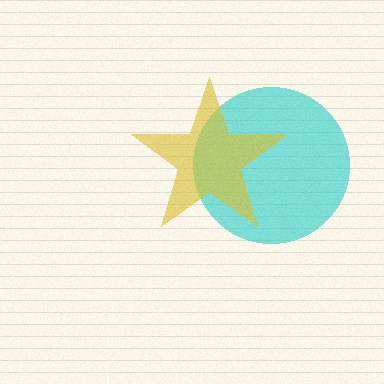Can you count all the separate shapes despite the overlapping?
Yes, there are 2 separate shapes.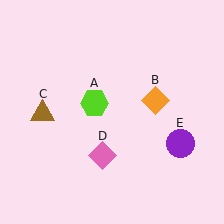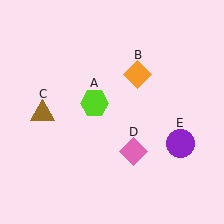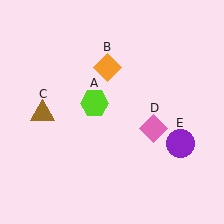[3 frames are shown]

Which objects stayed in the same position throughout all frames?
Lime hexagon (object A) and brown triangle (object C) and purple circle (object E) remained stationary.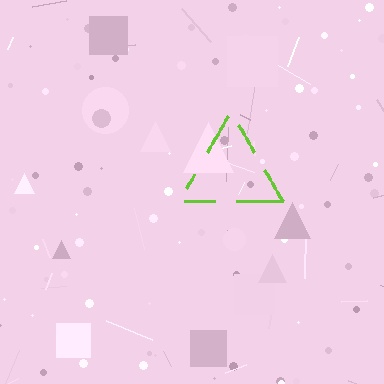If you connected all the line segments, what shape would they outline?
They would outline a triangle.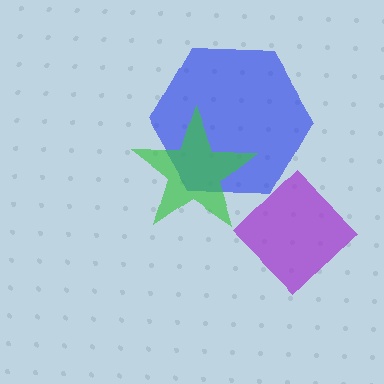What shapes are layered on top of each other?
The layered shapes are: a purple diamond, a blue hexagon, a green star.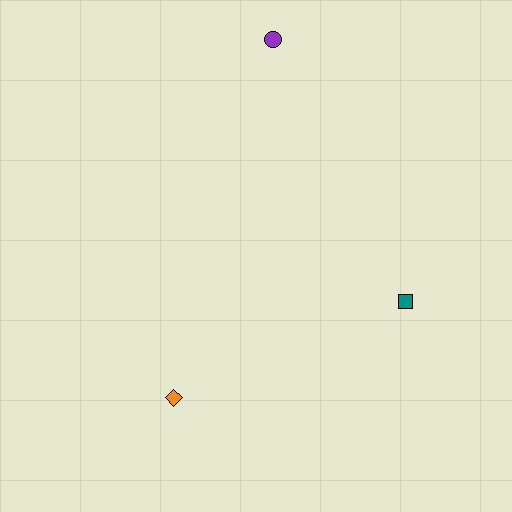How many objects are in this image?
There are 3 objects.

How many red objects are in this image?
There are no red objects.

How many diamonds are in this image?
There is 1 diamond.